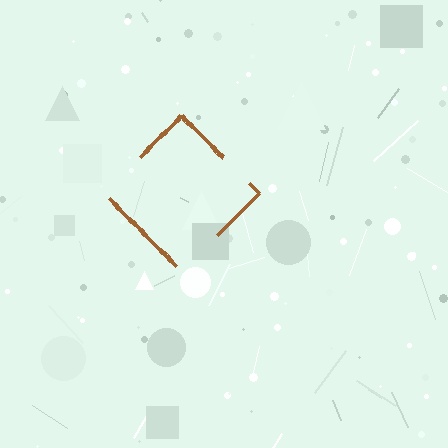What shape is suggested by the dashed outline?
The dashed outline suggests a diamond.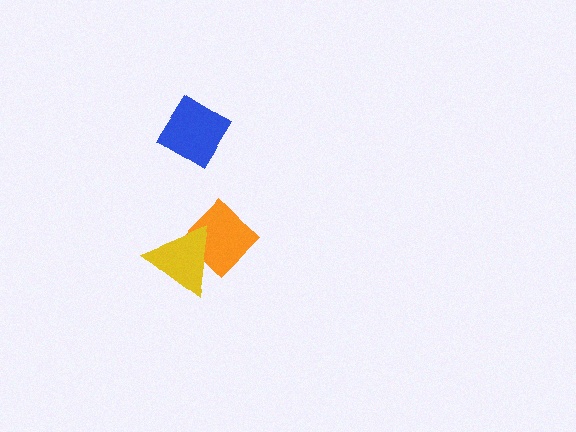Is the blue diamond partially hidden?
No, no other shape covers it.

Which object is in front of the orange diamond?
The yellow triangle is in front of the orange diamond.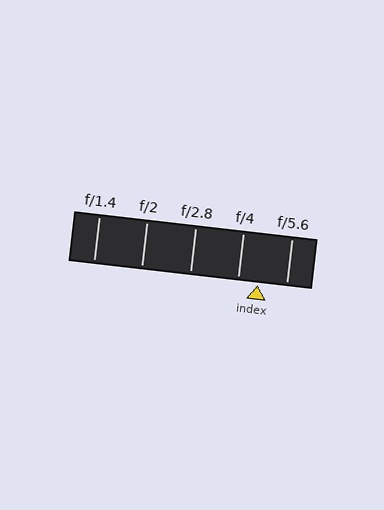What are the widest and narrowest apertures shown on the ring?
The widest aperture shown is f/1.4 and the narrowest is f/5.6.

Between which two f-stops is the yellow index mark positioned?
The index mark is between f/4 and f/5.6.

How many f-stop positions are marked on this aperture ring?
There are 5 f-stop positions marked.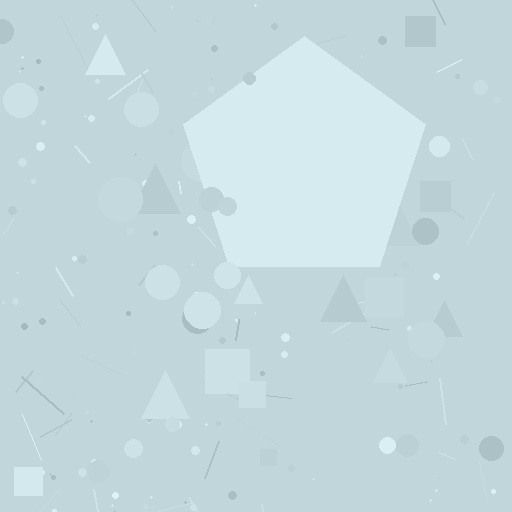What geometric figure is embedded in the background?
A pentagon is embedded in the background.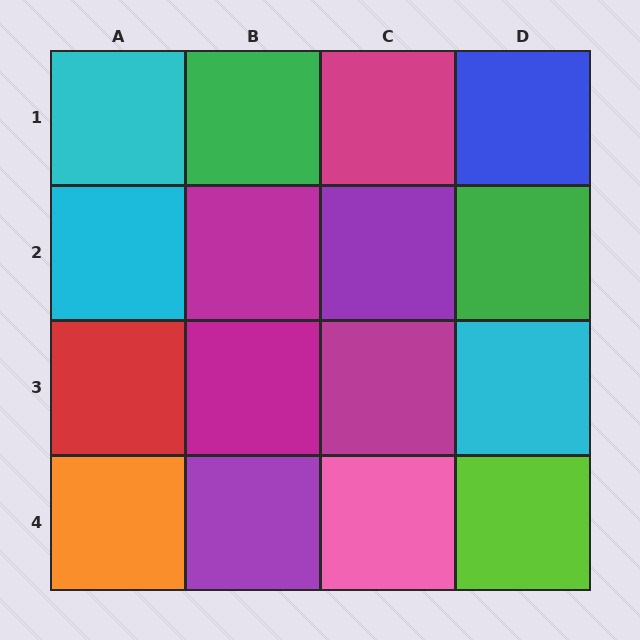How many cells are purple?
2 cells are purple.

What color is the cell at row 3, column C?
Magenta.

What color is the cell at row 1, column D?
Blue.